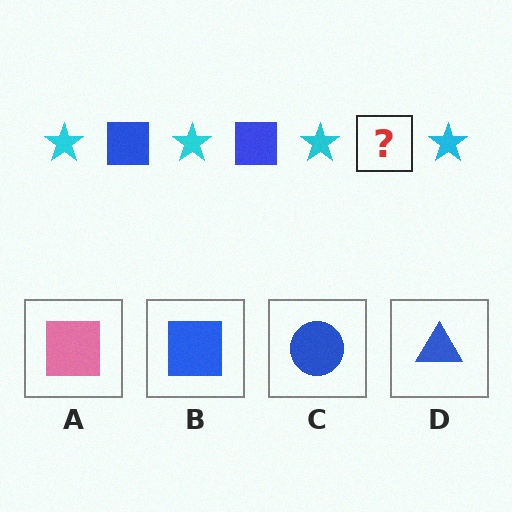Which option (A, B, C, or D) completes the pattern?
B.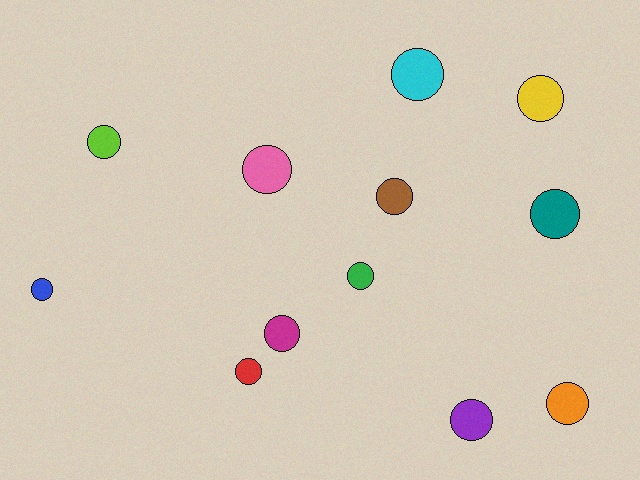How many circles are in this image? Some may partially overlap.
There are 12 circles.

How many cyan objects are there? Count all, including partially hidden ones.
There is 1 cyan object.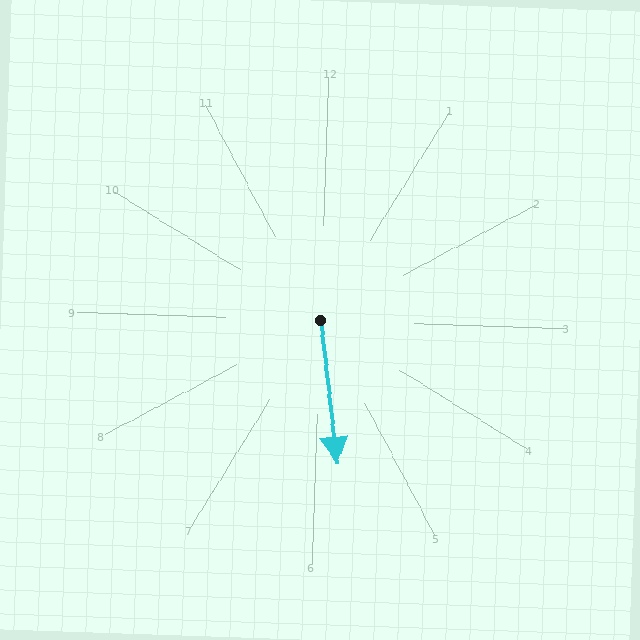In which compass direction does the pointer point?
South.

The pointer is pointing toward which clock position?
Roughly 6 o'clock.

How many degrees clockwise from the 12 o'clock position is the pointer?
Approximately 171 degrees.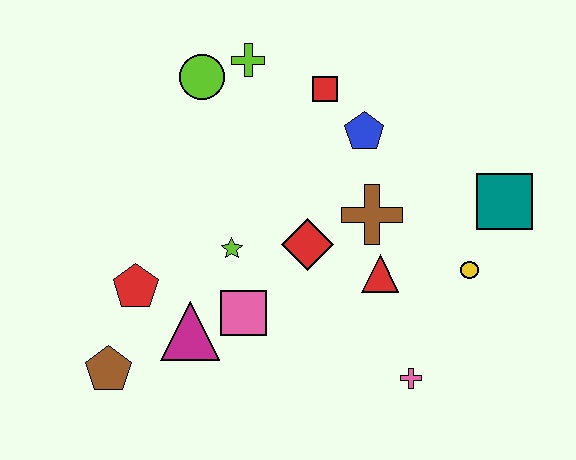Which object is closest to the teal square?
The yellow circle is closest to the teal square.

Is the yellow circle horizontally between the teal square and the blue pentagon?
Yes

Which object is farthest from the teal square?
The brown pentagon is farthest from the teal square.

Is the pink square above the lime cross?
No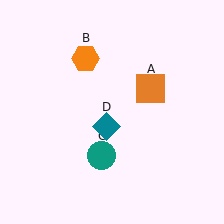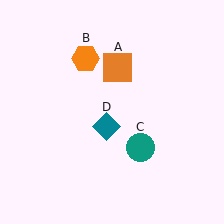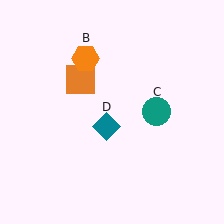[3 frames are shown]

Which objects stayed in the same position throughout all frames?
Orange hexagon (object B) and teal diamond (object D) remained stationary.